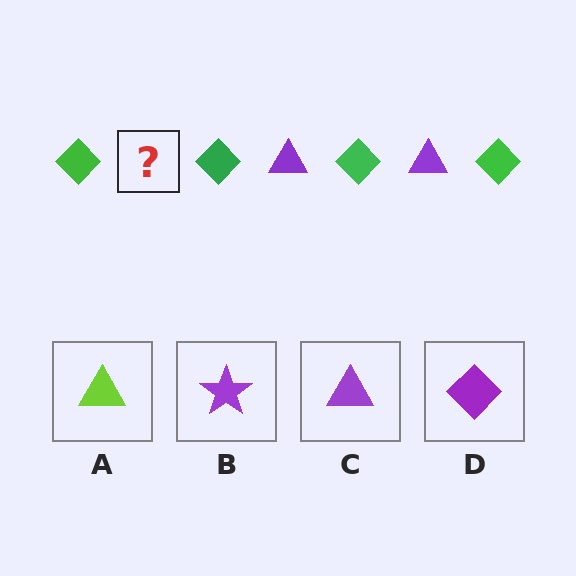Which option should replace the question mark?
Option C.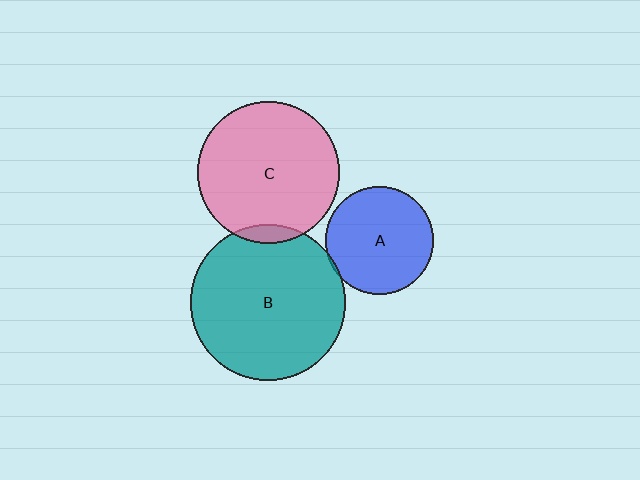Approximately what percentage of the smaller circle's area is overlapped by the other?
Approximately 5%.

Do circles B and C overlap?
Yes.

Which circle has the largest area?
Circle B (teal).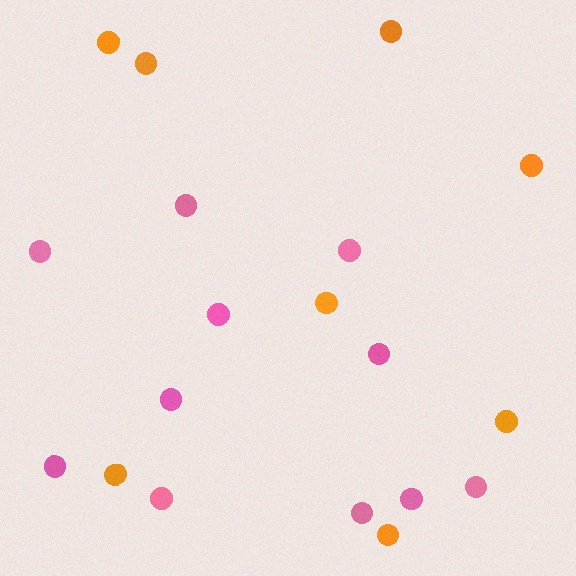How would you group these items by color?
There are 2 groups: one group of orange circles (8) and one group of pink circles (11).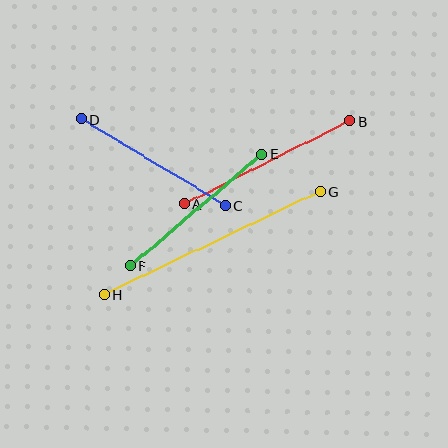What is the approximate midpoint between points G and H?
The midpoint is at approximately (212, 243) pixels.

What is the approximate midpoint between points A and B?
The midpoint is at approximately (267, 163) pixels.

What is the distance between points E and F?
The distance is approximately 173 pixels.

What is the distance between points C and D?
The distance is approximately 169 pixels.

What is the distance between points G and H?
The distance is approximately 239 pixels.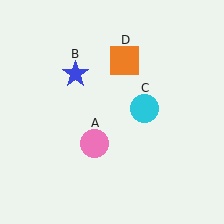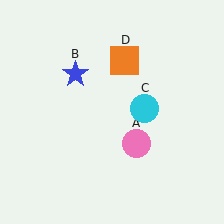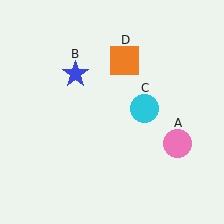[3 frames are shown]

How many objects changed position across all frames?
1 object changed position: pink circle (object A).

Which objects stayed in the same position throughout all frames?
Blue star (object B) and cyan circle (object C) and orange square (object D) remained stationary.